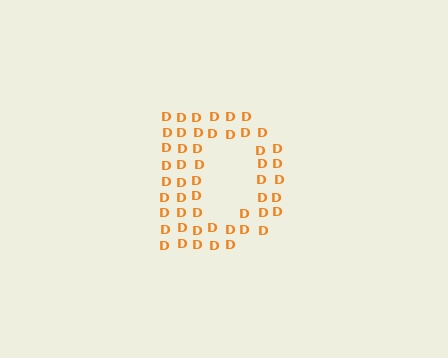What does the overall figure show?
The overall figure shows the letter D.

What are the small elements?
The small elements are letter D's.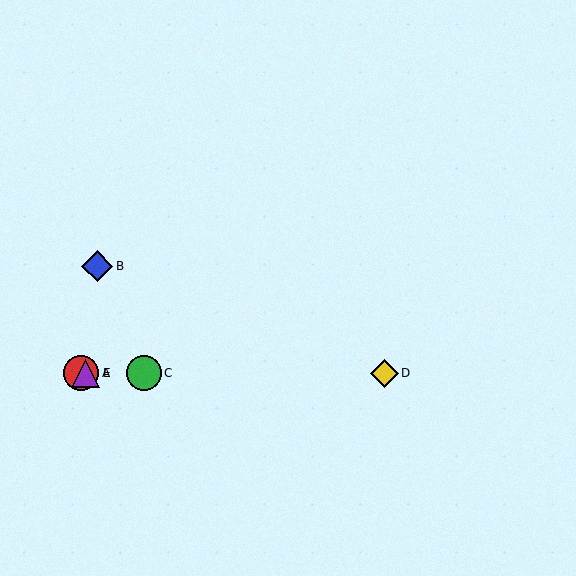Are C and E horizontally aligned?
Yes, both are at y≈373.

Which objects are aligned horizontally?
Objects A, C, D, E are aligned horizontally.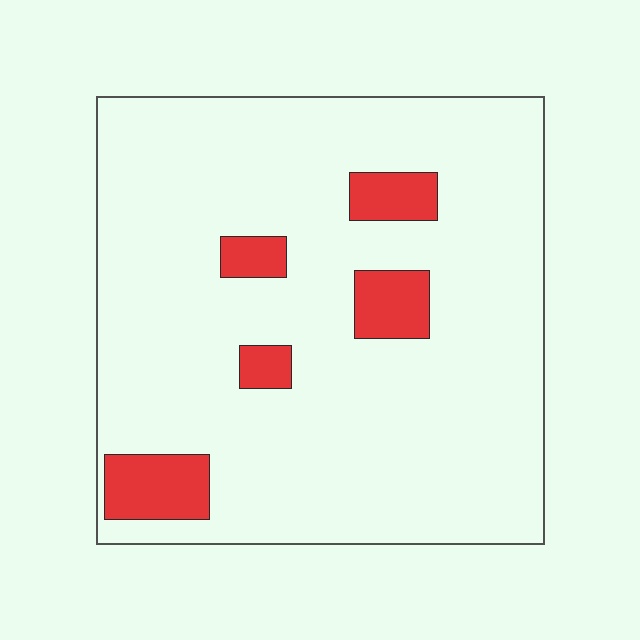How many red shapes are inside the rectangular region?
5.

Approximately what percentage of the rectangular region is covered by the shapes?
Approximately 10%.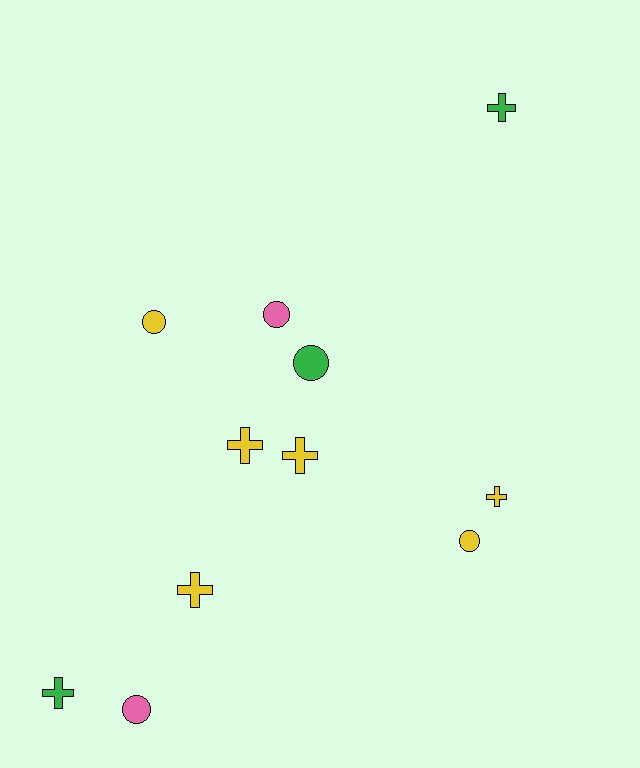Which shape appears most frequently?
Cross, with 6 objects.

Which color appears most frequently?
Yellow, with 6 objects.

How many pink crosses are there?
There are no pink crosses.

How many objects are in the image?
There are 11 objects.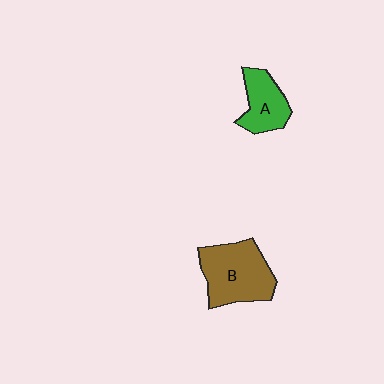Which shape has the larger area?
Shape B (brown).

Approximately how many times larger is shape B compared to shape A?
Approximately 1.6 times.